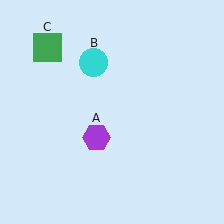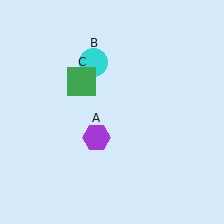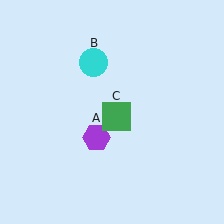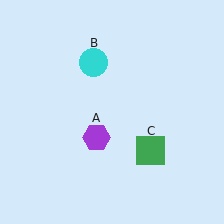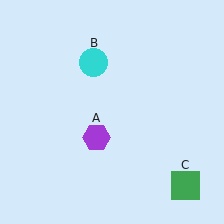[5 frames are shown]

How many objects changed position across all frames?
1 object changed position: green square (object C).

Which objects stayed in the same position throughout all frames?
Purple hexagon (object A) and cyan circle (object B) remained stationary.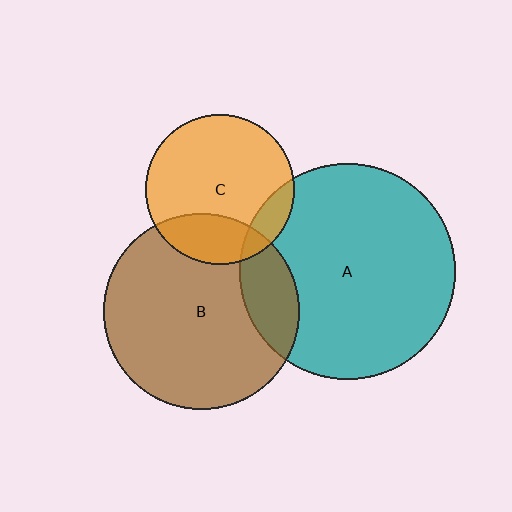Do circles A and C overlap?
Yes.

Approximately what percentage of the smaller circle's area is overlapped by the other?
Approximately 10%.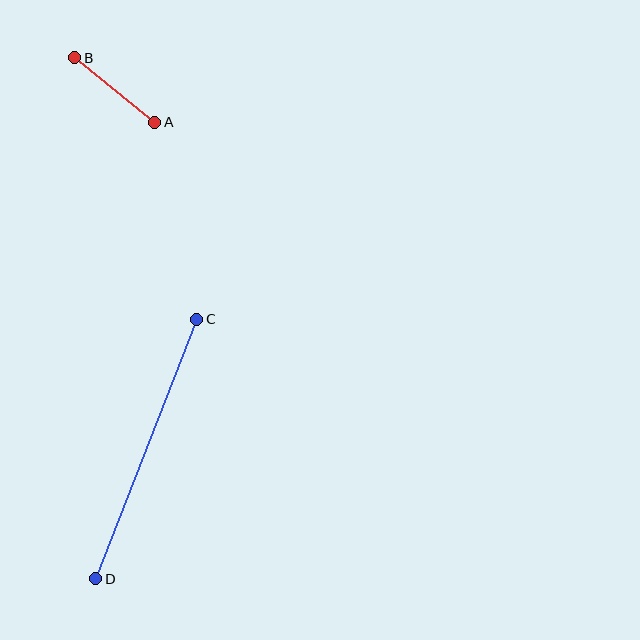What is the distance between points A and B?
The distance is approximately 102 pixels.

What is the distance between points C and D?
The distance is approximately 279 pixels.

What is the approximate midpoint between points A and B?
The midpoint is at approximately (115, 90) pixels.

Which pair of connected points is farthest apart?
Points C and D are farthest apart.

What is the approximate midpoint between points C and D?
The midpoint is at approximately (146, 449) pixels.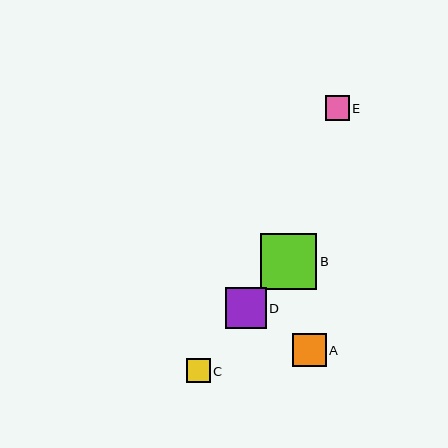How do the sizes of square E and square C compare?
Square E and square C are approximately the same size.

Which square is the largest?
Square B is the largest with a size of approximately 56 pixels.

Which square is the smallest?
Square C is the smallest with a size of approximately 24 pixels.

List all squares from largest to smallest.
From largest to smallest: B, D, A, E, C.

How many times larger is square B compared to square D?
Square B is approximately 1.4 times the size of square D.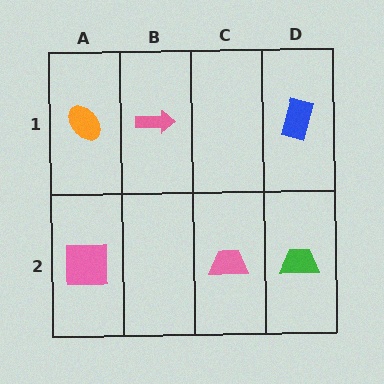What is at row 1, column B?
A pink arrow.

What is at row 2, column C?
A pink trapezoid.